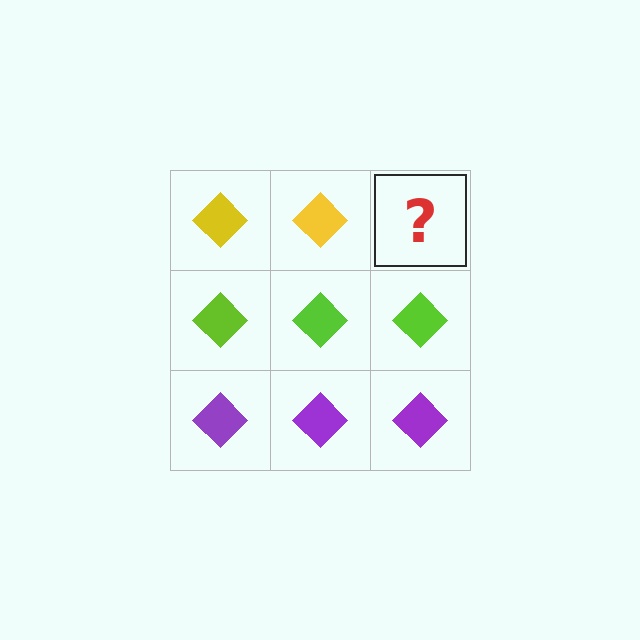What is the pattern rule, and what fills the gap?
The rule is that each row has a consistent color. The gap should be filled with a yellow diamond.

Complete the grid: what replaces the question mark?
The question mark should be replaced with a yellow diamond.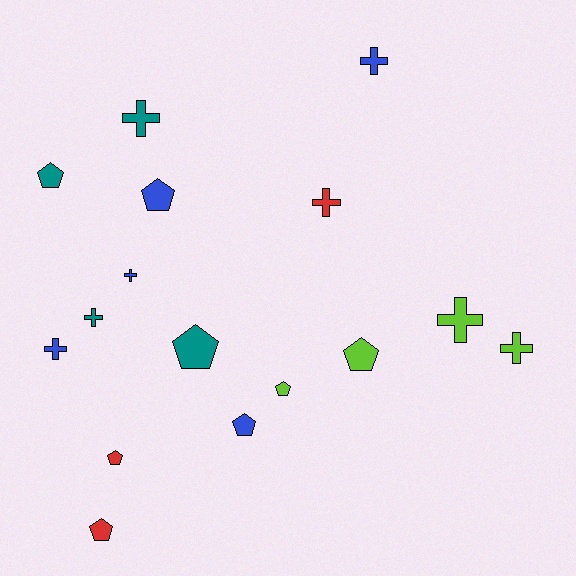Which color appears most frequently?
Blue, with 5 objects.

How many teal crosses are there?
There are 2 teal crosses.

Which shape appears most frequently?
Pentagon, with 8 objects.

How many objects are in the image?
There are 16 objects.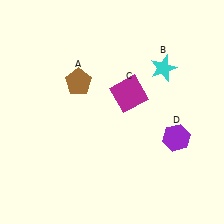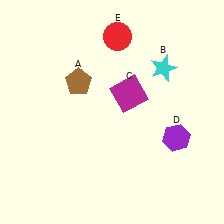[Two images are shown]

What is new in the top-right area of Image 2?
A red circle (E) was added in the top-right area of Image 2.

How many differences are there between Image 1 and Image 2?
There is 1 difference between the two images.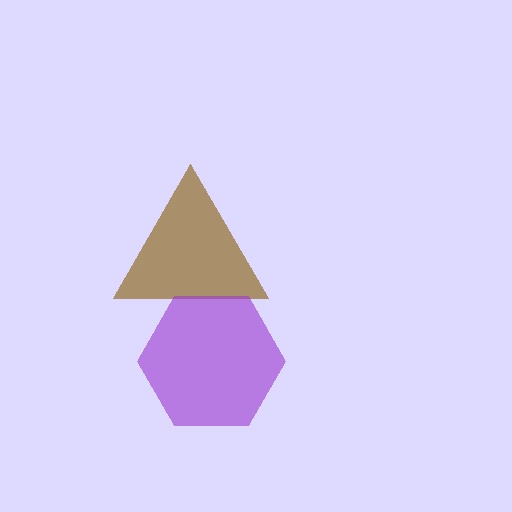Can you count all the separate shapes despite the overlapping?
Yes, there are 2 separate shapes.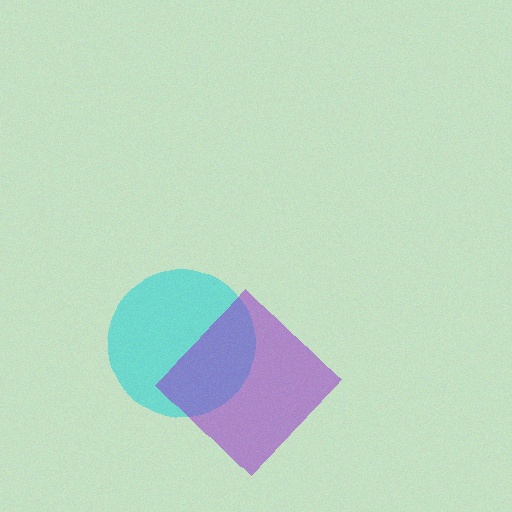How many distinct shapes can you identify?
There are 2 distinct shapes: a cyan circle, a purple diamond.